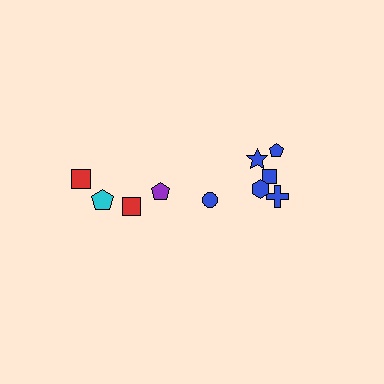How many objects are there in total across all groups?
There are 10 objects.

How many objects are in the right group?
There are 6 objects.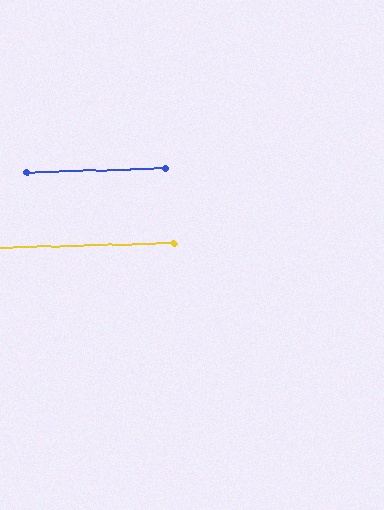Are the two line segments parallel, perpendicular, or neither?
Parallel — their directions differ by only 0.3°.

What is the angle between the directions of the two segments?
Approximately 0 degrees.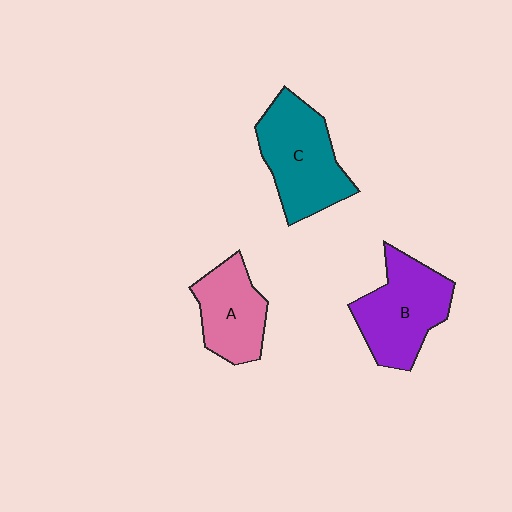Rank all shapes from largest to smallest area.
From largest to smallest: C (teal), B (purple), A (pink).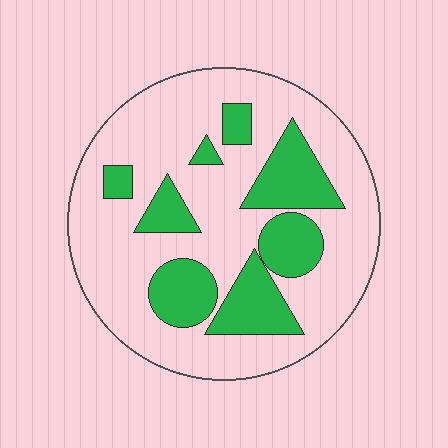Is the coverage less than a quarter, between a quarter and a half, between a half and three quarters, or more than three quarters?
Between a quarter and a half.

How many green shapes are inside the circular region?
8.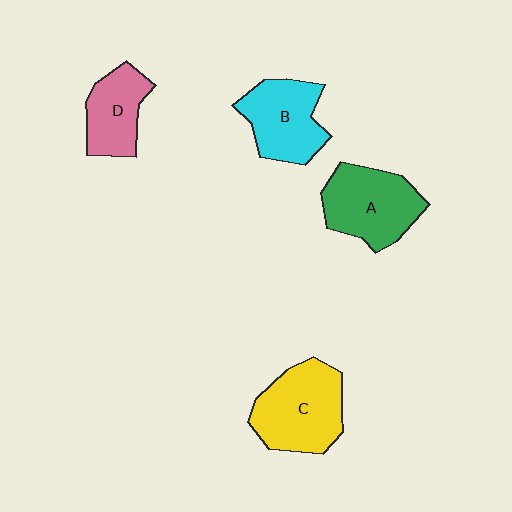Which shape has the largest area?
Shape C (yellow).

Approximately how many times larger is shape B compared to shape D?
Approximately 1.3 times.